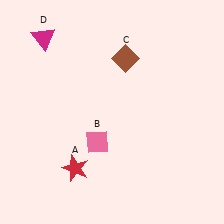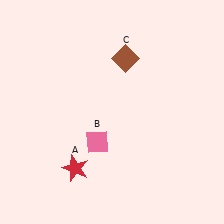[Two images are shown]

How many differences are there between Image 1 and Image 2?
There is 1 difference between the two images.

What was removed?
The magenta triangle (D) was removed in Image 2.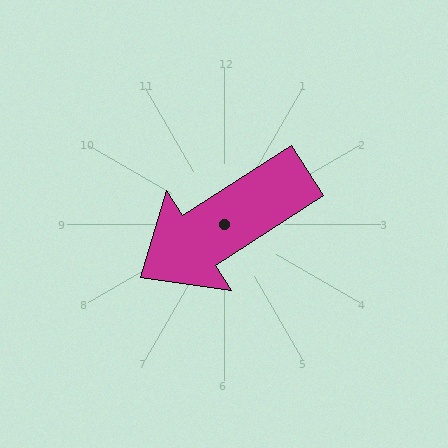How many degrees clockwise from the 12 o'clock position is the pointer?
Approximately 237 degrees.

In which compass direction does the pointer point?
Southwest.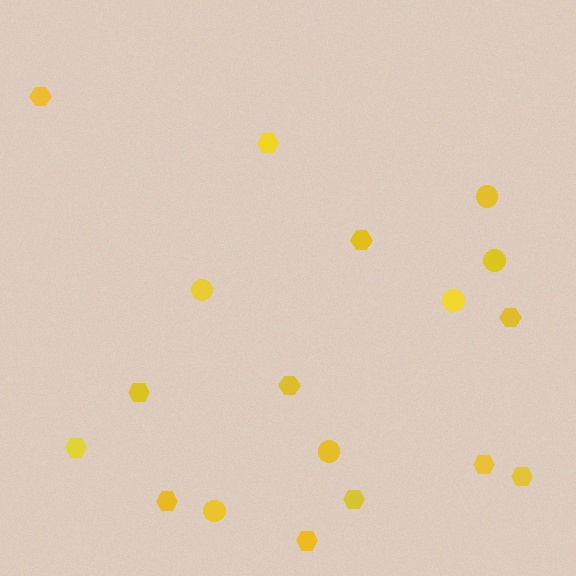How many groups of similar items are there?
There are 2 groups: one group of hexagons (12) and one group of circles (6).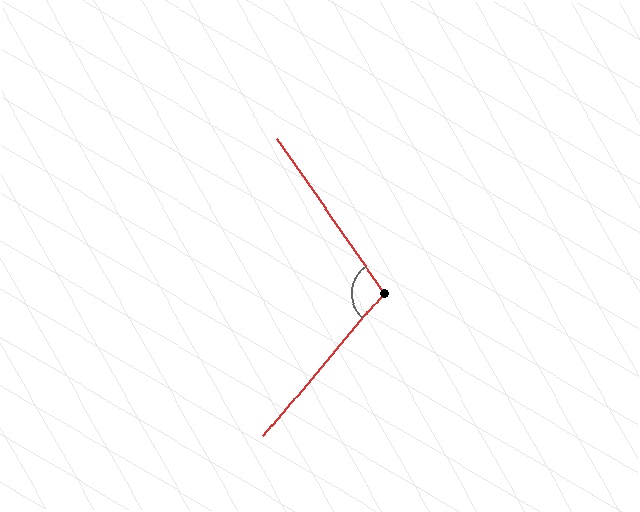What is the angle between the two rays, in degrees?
Approximately 105 degrees.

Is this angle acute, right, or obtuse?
It is obtuse.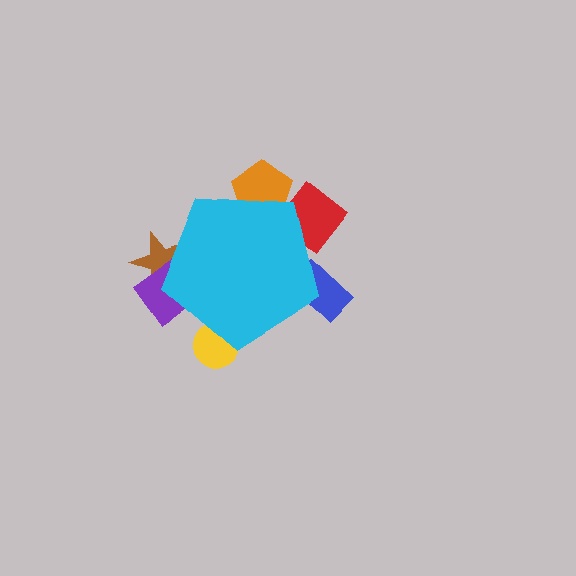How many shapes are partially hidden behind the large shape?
6 shapes are partially hidden.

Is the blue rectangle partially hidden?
Yes, the blue rectangle is partially hidden behind the cyan pentagon.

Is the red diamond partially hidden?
Yes, the red diamond is partially hidden behind the cyan pentagon.